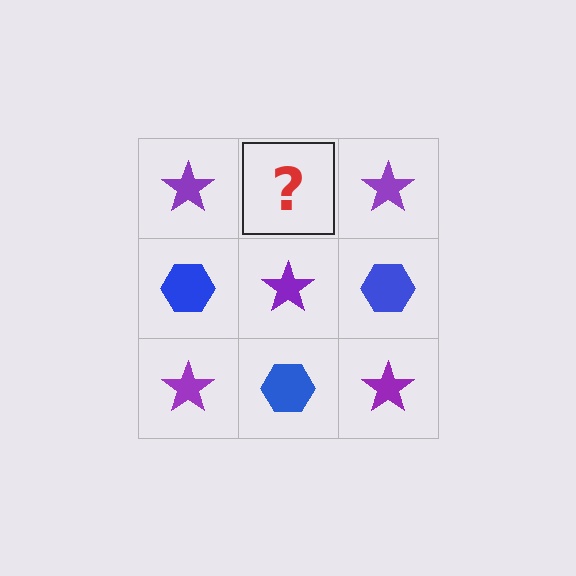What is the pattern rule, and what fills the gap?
The rule is that it alternates purple star and blue hexagon in a checkerboard pattern. The gap should be filled with a blue hexagon.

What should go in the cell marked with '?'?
The missing cell should contain a blue hexagon.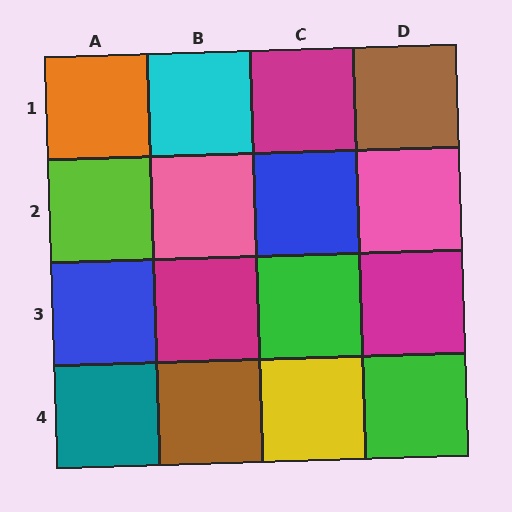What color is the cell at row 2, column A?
Lime.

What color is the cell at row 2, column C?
Blue.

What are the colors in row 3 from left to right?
Blue, magenta, green, magenta.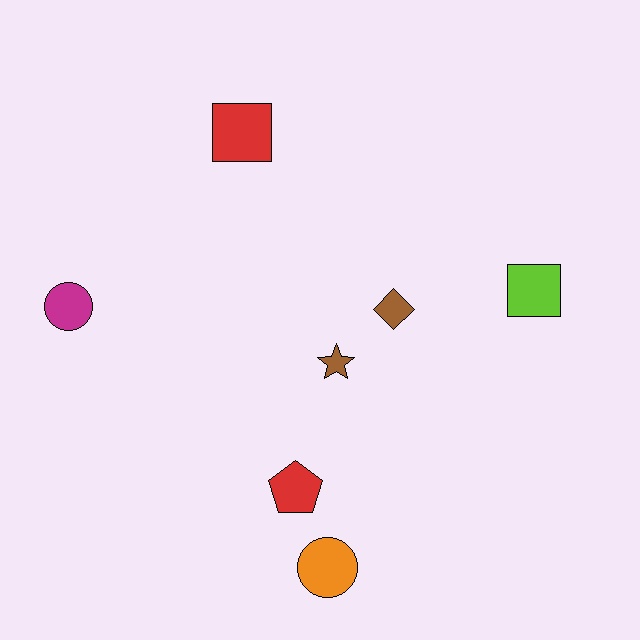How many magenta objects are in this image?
There is 1 magenta object.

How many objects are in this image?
There are 7 objects.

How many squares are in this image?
There are 2 squares.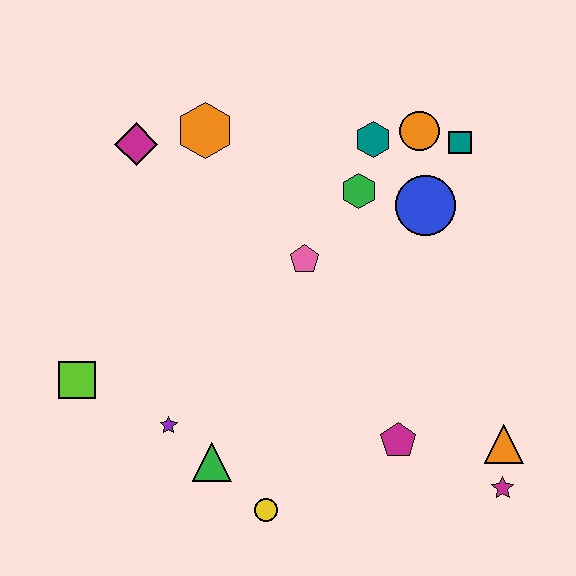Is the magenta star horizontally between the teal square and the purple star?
No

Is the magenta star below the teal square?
Yes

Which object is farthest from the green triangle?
The teal square is farthest from the green triangle.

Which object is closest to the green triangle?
The purple star is closest to the green triangle.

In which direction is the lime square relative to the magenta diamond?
The lime square is below the magenta diamond.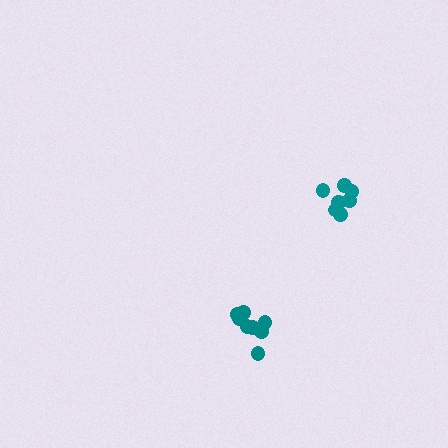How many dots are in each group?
Group 1: 7 dots, Group 2: 8 dots (15 total).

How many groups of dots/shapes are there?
There are 2 groups.